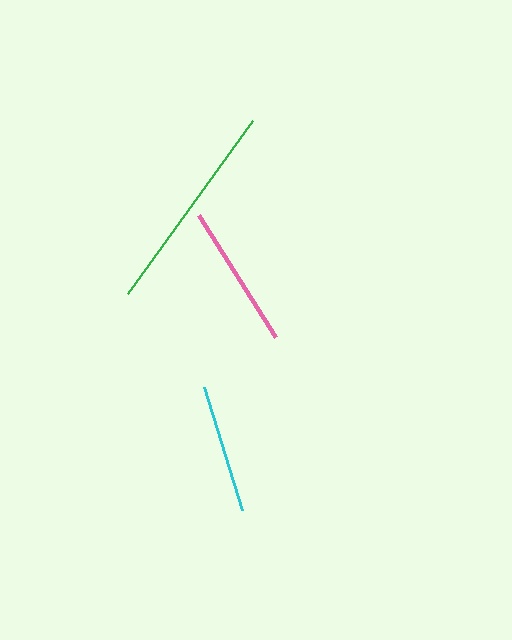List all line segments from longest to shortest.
From longest to shortest: green, pink, cyan.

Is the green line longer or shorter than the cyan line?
The green line is longer than the cyan line.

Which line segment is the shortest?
The cyan line is the shortest at approximately 128 pixels.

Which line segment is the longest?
The green line is the longest at approximately 213 pixels.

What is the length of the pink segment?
The pink segment is approximately 145 pixels long.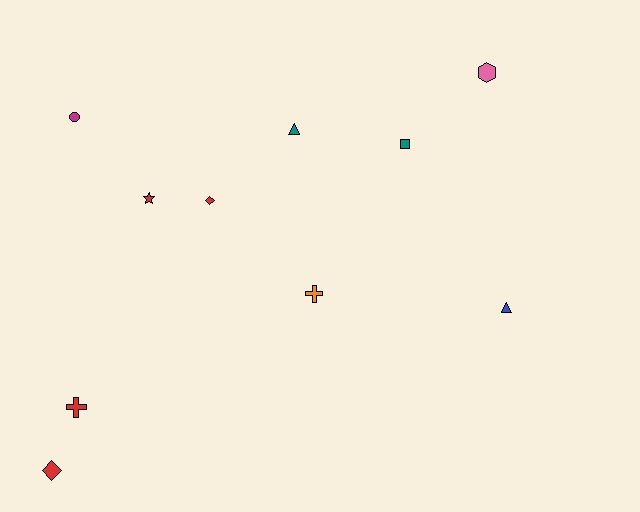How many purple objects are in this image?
There are no purple objects.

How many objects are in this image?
There are 10 objects.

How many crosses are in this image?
There are 2 crosses.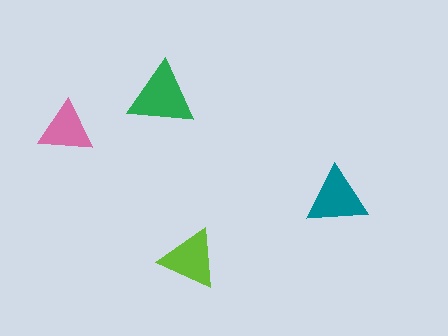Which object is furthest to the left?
The pink triangle is leftmost.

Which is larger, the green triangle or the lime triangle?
The green one.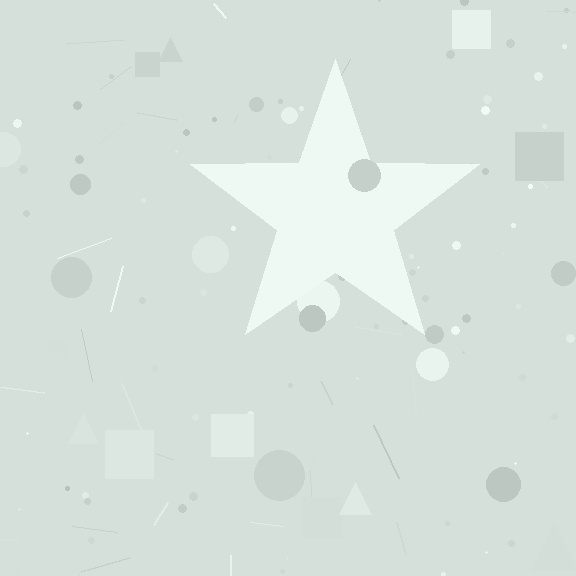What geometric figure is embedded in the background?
A star is embedded in the background.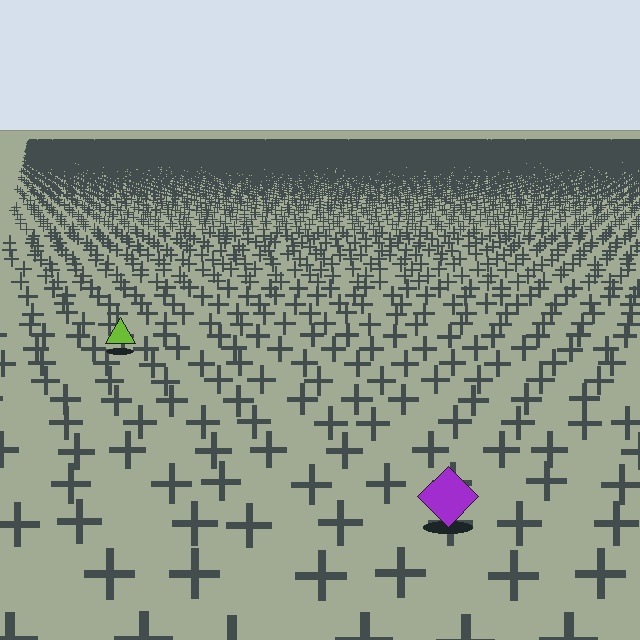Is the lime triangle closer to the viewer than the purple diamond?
No. The purple diamond is closer — you can tell from the texture gradient: the ground texture is coarser near it.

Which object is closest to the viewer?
The purple diamond is closest. The texture marks near it are larger and more spread out.